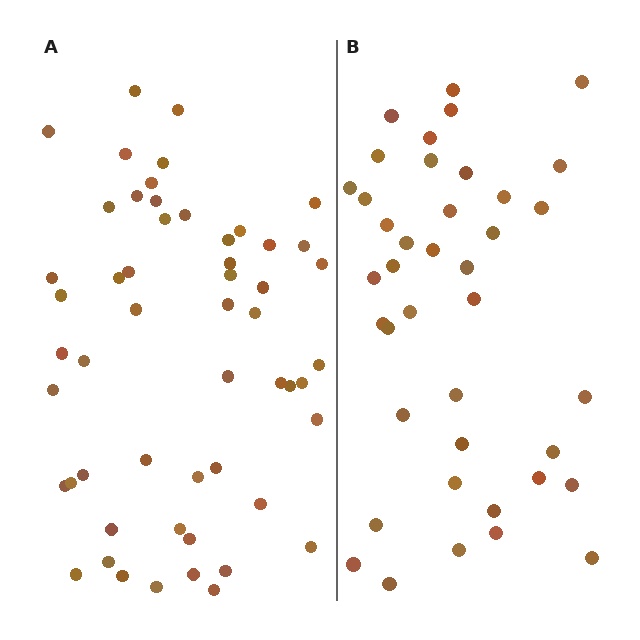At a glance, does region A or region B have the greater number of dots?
Region A (the left region) has more dots.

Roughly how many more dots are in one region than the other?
Region A has approximately 15 more dots than region B.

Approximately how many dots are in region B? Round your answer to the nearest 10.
About 40 dots.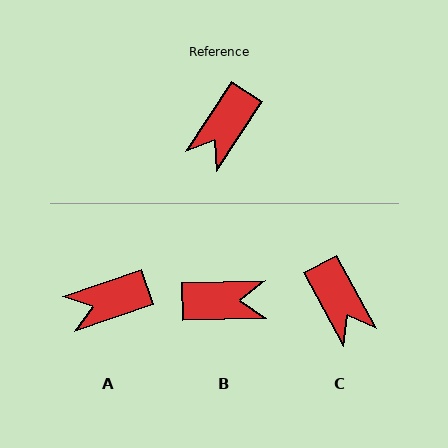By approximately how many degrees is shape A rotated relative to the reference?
Approximately 38 degrees clockwise.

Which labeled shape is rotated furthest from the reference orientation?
B, about 124 degrees away.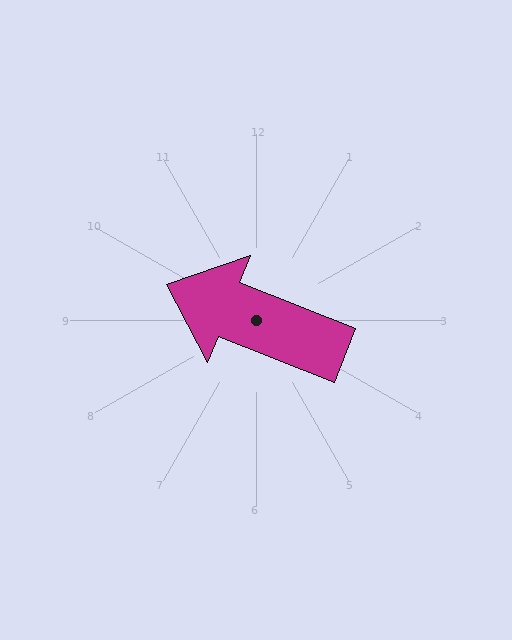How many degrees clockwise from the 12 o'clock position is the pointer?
Approximately 292 degrees.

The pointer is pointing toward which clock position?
Roughly 10 o'clock.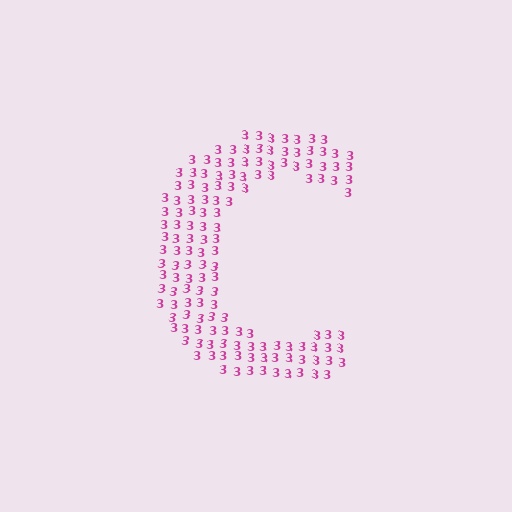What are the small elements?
The small elements are digit 3's.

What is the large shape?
The large shape is the letter C.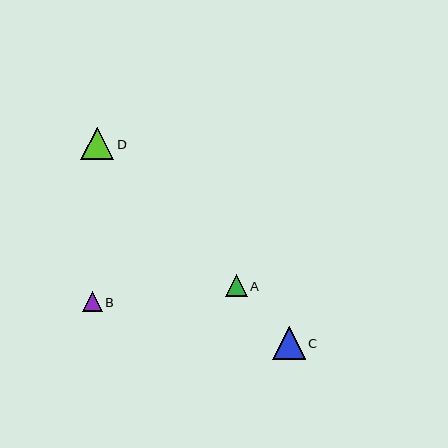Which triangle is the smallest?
Triangle B is the smallest with a size of approximately 19 pixels.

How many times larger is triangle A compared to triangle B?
Triangle A is approximately 1.1 times the size of triangle B.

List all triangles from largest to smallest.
From largest to smallest: C, D, A, B.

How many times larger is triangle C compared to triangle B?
Triangle C is approximately 1.7 times the size of triangle B.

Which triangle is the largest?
Triangle C is the largest with a size of approximately 33 pixels.